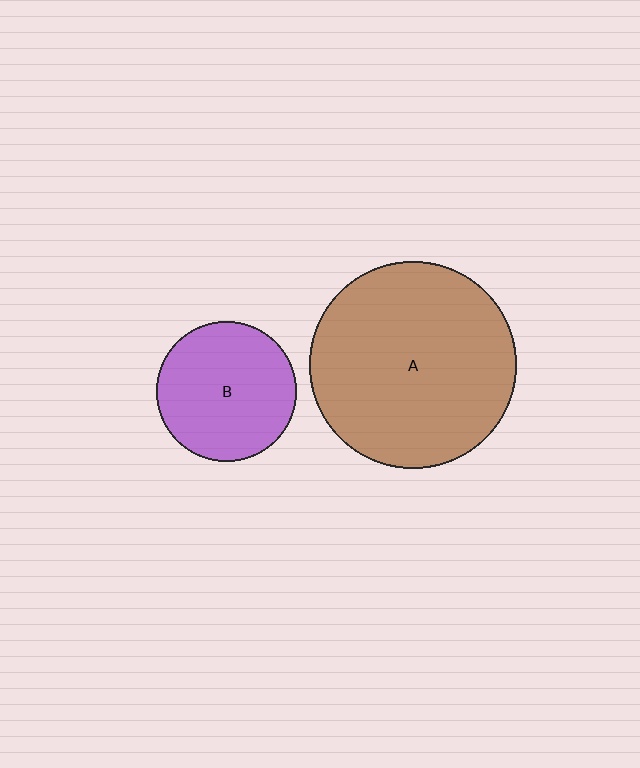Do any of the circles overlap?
No, none of the circles overlap.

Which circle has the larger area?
Circle A (brown).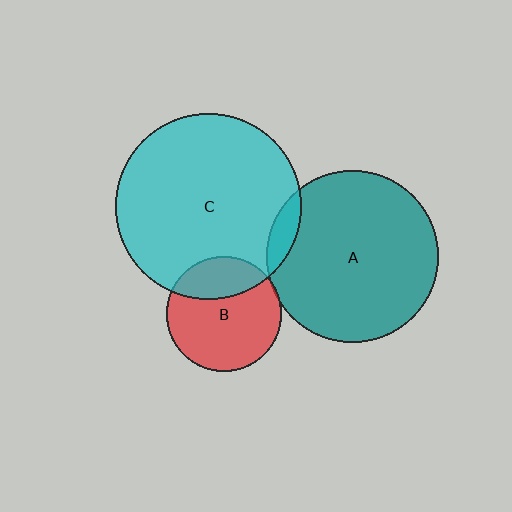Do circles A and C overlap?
Yes.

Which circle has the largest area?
Circle C (cyan).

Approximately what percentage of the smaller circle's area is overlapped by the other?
Approximately 5%.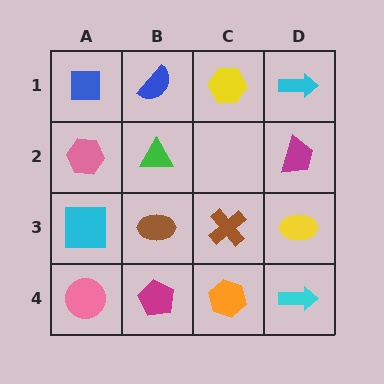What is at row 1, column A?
A blue square.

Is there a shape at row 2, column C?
No, that cell is empty.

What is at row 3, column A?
A cyan square.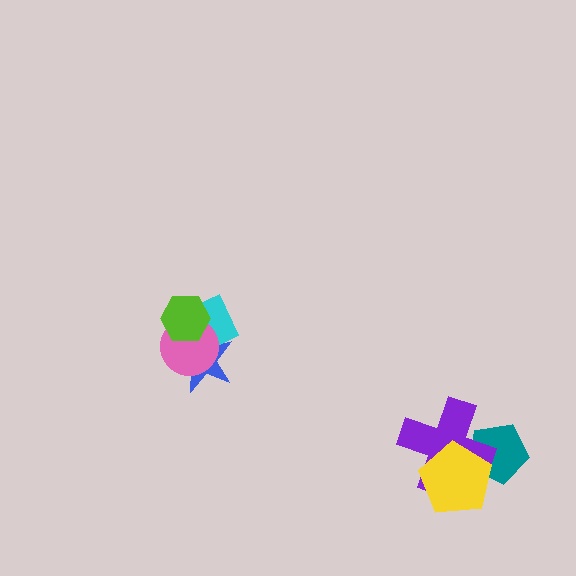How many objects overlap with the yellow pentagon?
2 objects overlap with the yellow pentagon.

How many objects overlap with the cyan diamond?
3 objects overlap with the cyan diamond.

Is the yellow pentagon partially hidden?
No, no other shape covers it.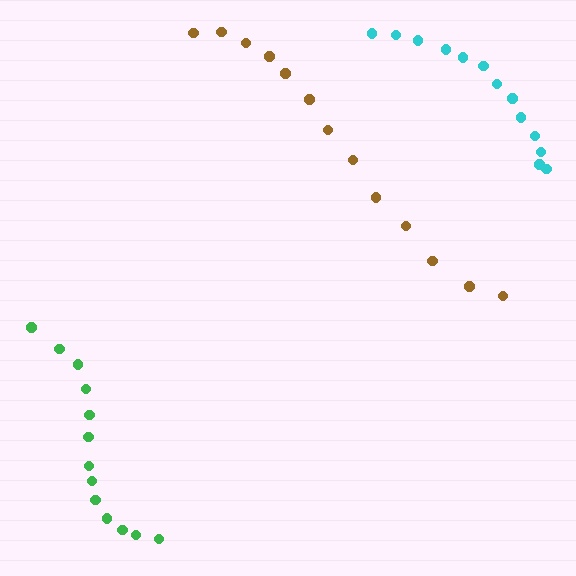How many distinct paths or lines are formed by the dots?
There are 3 distinct paths.